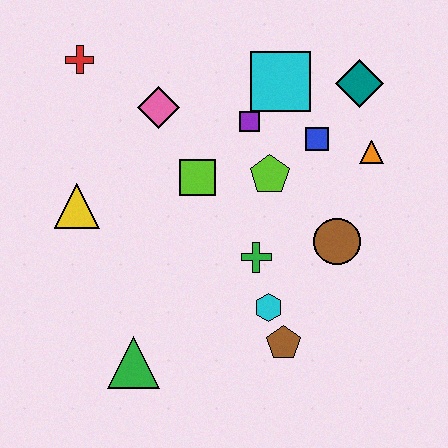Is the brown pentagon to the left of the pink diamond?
No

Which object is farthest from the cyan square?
The green triangle is farthest from the cyan square.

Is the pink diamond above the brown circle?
Yes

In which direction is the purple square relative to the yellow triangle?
The purple square is to the right of the yellow triangle.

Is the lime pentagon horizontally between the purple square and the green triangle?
No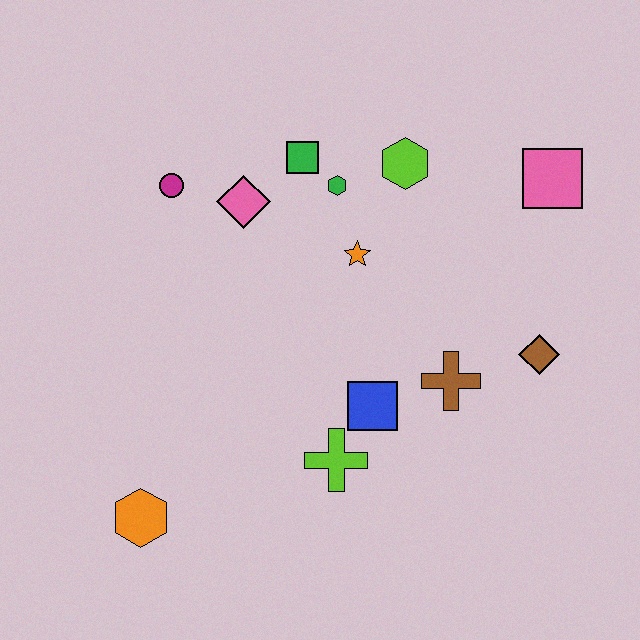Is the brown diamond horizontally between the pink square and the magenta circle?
Yes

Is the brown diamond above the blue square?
Yes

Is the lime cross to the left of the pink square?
Yes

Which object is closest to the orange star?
The green hexagon is closest to the orange star.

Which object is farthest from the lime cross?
The pink square is farthest from the lime cross.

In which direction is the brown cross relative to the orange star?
The brown cross is below the orange star.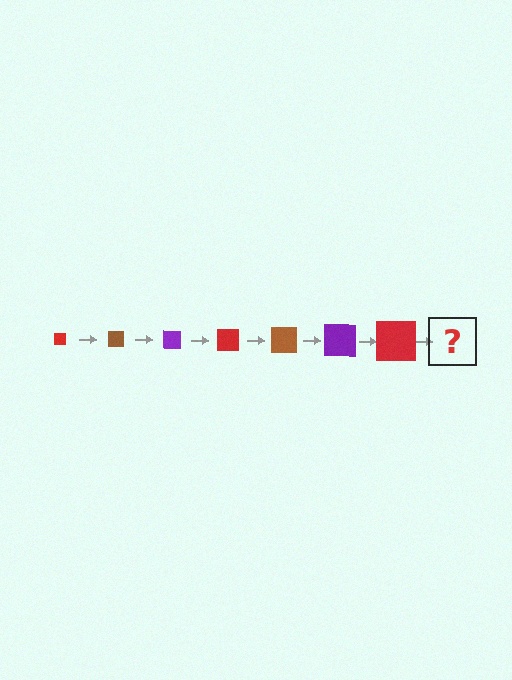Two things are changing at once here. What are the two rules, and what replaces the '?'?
The two rules are that the square grows larger each step and the color cycles through red, brown, and purple. The '?' should be a brown square, larger than the previous one.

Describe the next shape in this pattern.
It should be a brown square, larger than the previous one.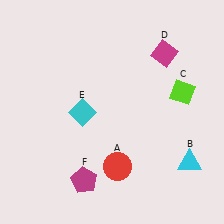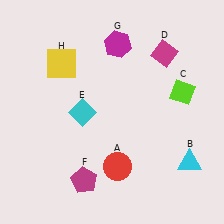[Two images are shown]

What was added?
A magenta hexagon (G), a yellow square (H) were added in Image 2.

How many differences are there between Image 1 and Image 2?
There are 2 differences between the two images.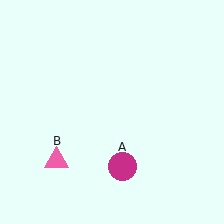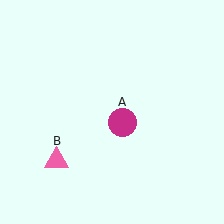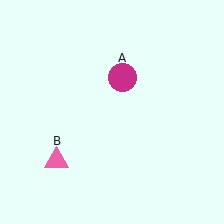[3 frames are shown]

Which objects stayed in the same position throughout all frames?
Pink triangle (object B) remained stationary.